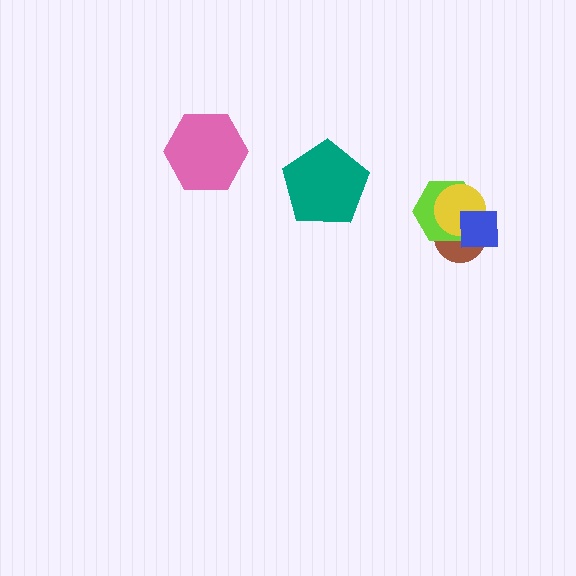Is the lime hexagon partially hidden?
Yes, it is partially covered by another shape.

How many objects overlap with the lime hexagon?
3 objects overlap with the lime hexagon.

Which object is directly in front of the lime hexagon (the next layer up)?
The yellow circle is directly in front of the lime hexagon.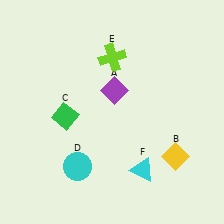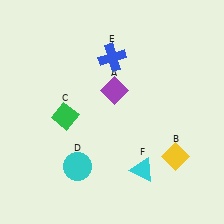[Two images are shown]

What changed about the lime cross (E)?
In Image 1, E is lime. In Image 2, it changed to blue.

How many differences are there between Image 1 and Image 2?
There is 1 difference between the two images.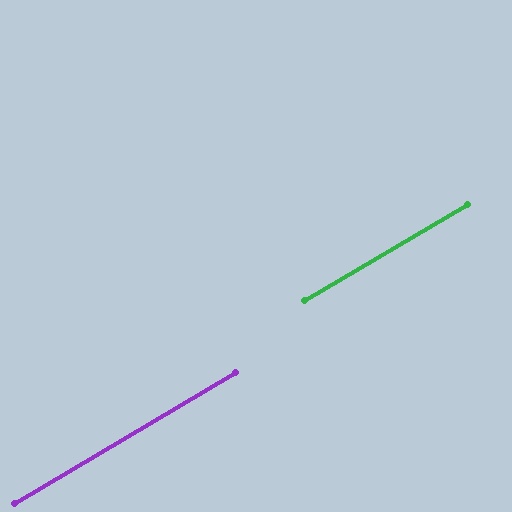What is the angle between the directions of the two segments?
Approximately 0 degrees.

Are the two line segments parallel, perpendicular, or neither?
Parallel — their directions differ by only 0.1°.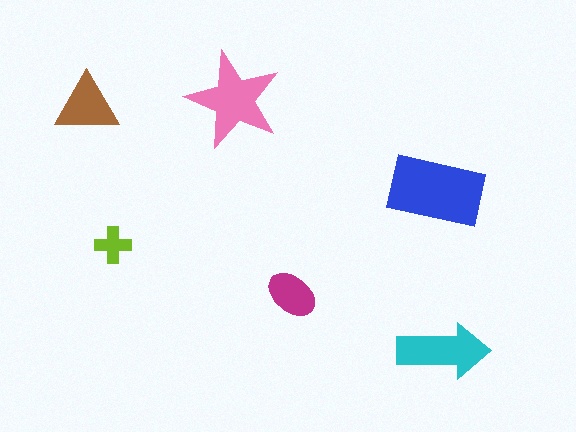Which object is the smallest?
The lime cross.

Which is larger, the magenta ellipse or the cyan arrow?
The cyan arrow.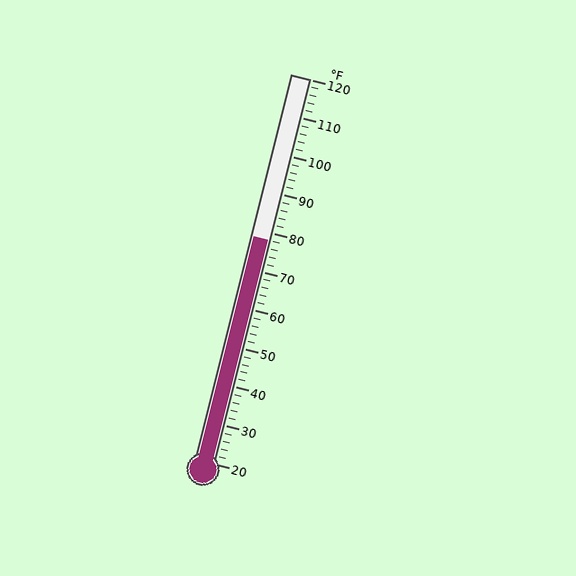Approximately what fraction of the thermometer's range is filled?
The thermometer is filled to approximately 60% of its range.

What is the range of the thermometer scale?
The thermometer scale ranges from 20°F to 120°F.